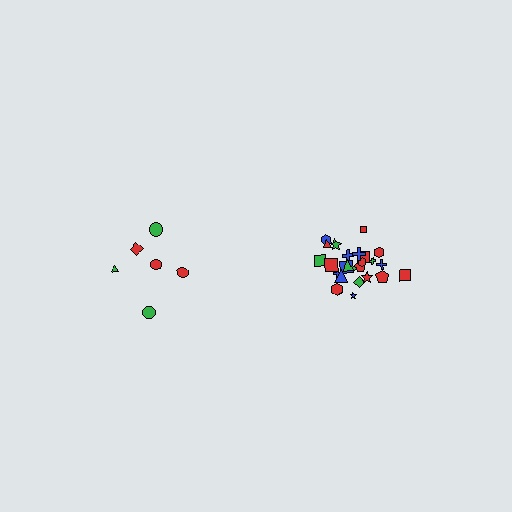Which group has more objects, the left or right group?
The right group.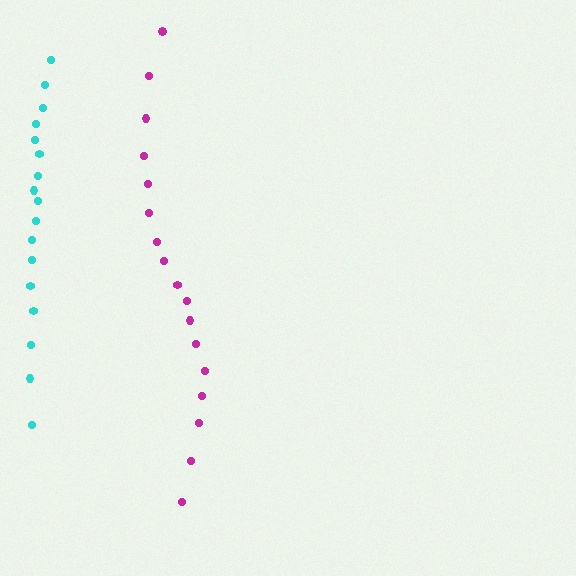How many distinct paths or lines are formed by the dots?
There are 2 distinct paths.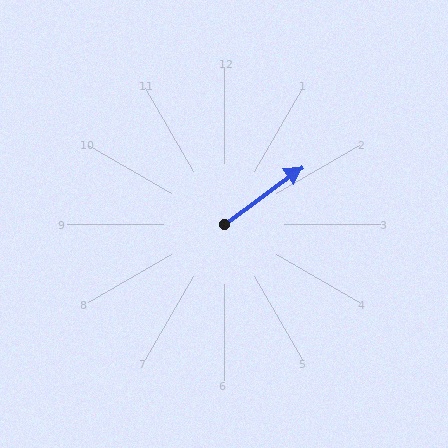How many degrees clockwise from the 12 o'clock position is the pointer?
Approximately 54 degrees.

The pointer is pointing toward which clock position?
Roughly 2 o'clock.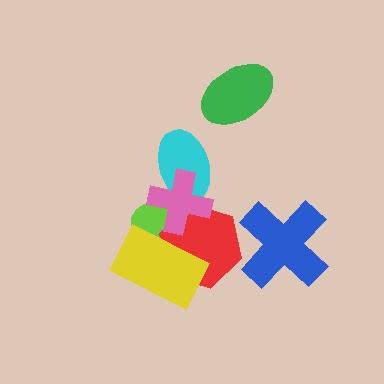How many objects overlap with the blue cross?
0 objects overlap with the blue cross.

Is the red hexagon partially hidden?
Yes, it is partially covered by another shape.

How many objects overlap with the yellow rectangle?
2 objects overlap with the yellow rectangle.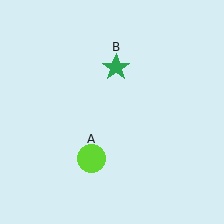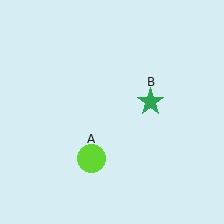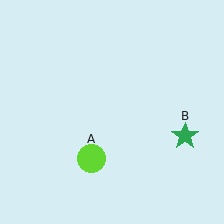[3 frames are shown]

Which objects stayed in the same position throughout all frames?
Lime circle (object A) remained stationary.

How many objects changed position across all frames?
1 object changed position: green star (object B).